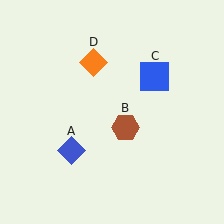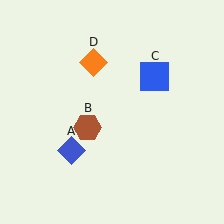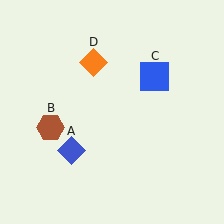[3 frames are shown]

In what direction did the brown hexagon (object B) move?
The brown hexagon (object B) moved left.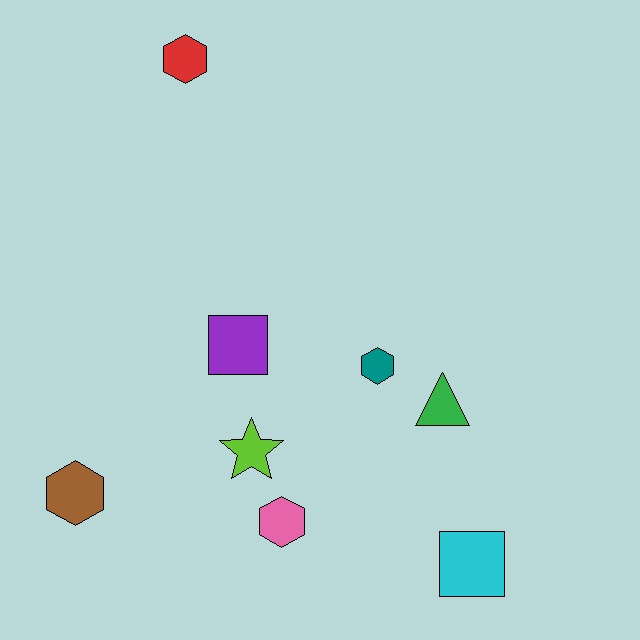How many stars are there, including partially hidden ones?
There is 1 star.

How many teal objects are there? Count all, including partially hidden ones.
There is 1 teal object.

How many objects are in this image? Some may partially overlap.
There are 8 objects.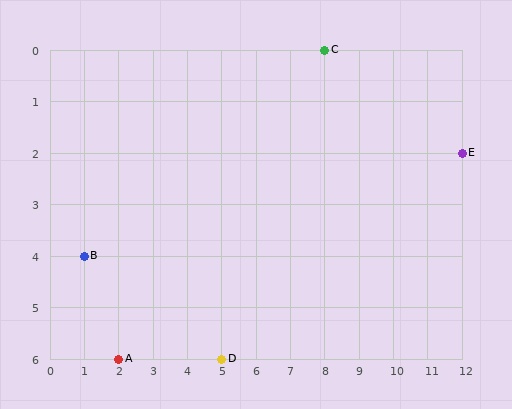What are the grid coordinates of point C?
Point C is at grid coordinates (8, 0).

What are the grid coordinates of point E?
Point E is at grid coordinates (12, 2).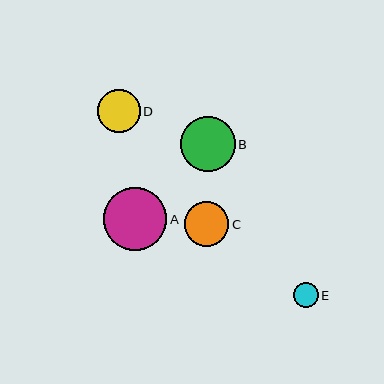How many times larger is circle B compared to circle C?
Circle B is approximately 1.2 times the size of circle C.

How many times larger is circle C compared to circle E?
Circle C is approximately 1.8 times the size of circle E.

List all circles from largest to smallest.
From largest to smallest: A, B, C, D, E.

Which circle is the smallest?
Circle E is the smallest with a size of approximately 25 pixels.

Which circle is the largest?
Circle A is the largest with a size of approximately 63 pixels.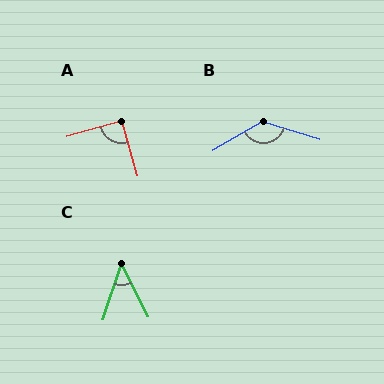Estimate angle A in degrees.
Approximately 90 degrees.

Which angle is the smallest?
C, at approximately 44 degrees.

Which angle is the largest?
B, at approximately 132 degrees.